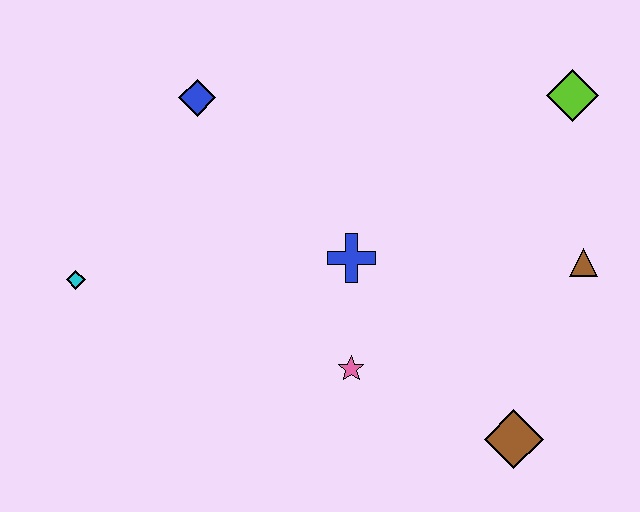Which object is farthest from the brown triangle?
The cyan diamond is farthest from the brown triangle.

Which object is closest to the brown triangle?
The lime diamond is closest to the brown triangle.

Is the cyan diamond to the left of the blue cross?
Yes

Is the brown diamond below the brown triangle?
Yes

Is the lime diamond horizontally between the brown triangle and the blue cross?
Yes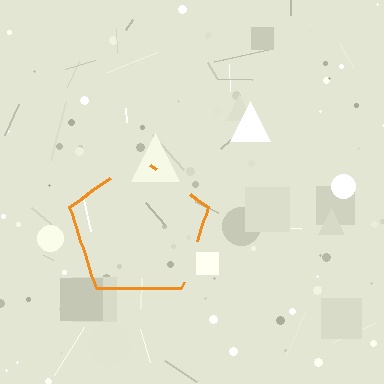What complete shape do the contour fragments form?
The contour fragments form a pentagon.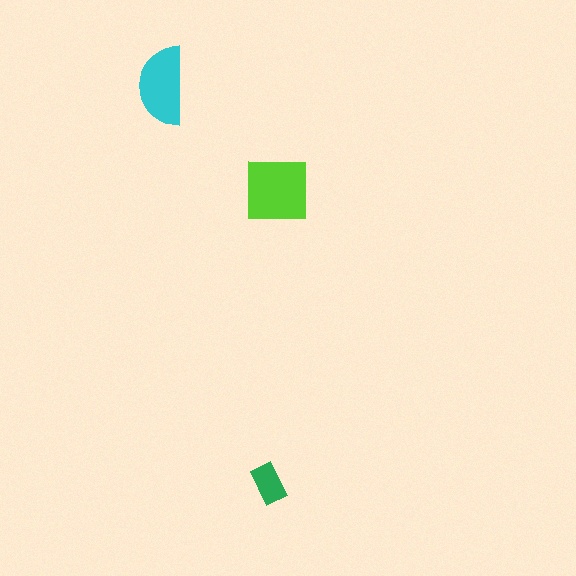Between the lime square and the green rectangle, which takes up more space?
The lime square.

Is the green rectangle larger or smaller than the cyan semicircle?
Smaller.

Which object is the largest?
The lime square.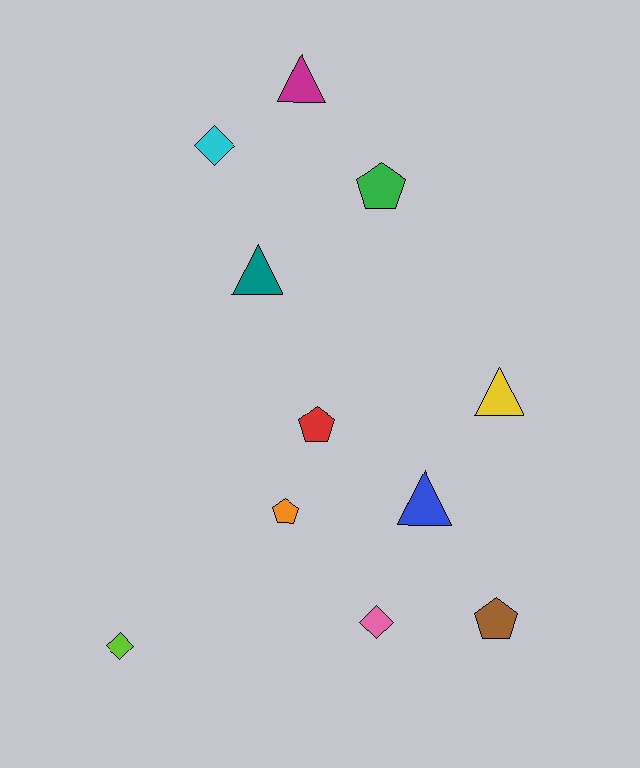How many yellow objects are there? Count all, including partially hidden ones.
There is 1 yellow object.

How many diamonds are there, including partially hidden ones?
There are 3 diamonds.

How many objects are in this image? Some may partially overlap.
There are 11 objects.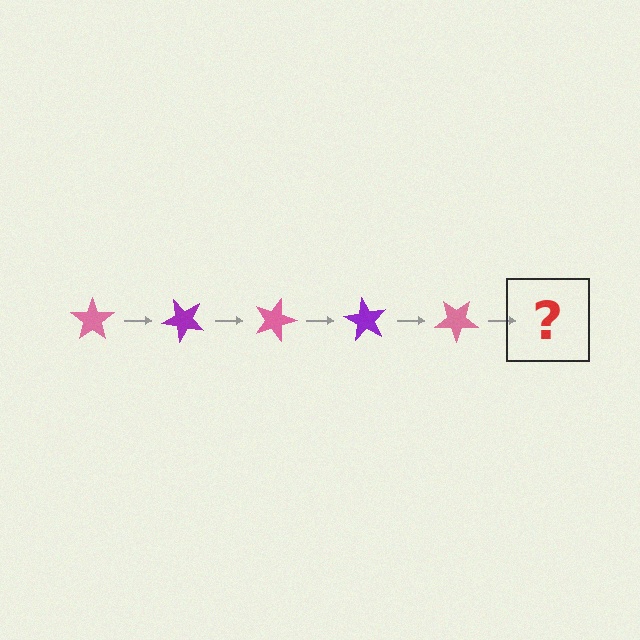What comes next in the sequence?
The next element should be a purple star, rotated 225 degrees from the start.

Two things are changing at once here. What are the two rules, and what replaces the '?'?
The two rules are that it rotates 45 degrees each step and the color cycles through pink and purple. The '?' should be a purple star, rotated 225 degrees from the start.